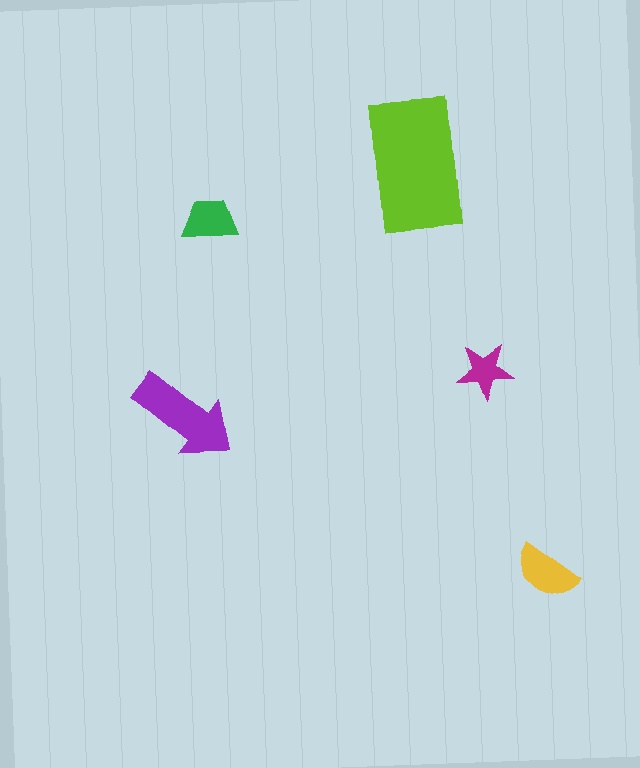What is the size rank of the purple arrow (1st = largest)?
2nd.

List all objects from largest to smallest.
The lime rectangle, the purple arrow, the yellow semicircle, the green trapezoid, the magenta star.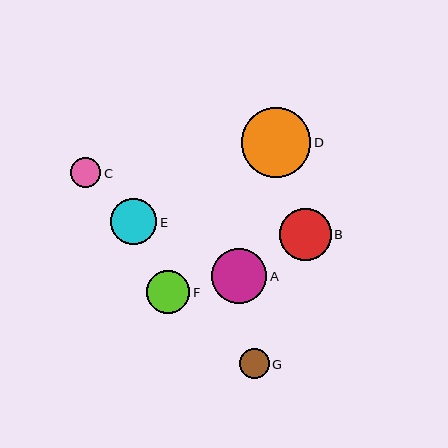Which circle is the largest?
Circle D is the largest with a size of approximately 70 pixels.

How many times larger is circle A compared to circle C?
Circle A is approximately 1.8 times the size of circle C.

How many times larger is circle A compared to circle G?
Circle A is approximately 1.8 times the size of circle G.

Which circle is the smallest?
Circle C is the smallest with a size of approximately 30 pixels.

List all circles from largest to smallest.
From largest to smallest: D, A, B, E, F, G, C.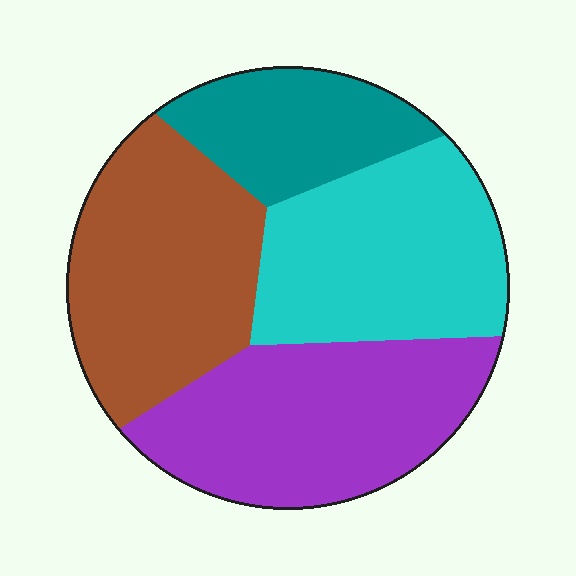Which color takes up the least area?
Teal, at roughly 15%.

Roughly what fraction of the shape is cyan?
Cyan covers 27% of the shape.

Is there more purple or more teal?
Purple.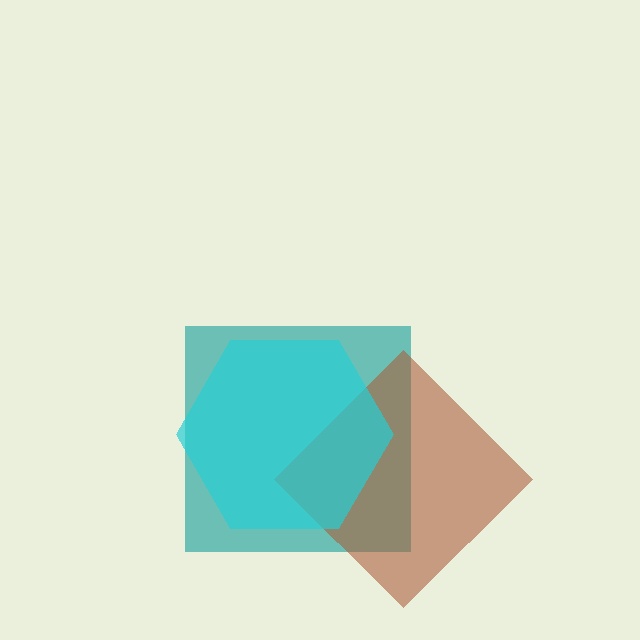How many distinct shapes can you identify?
There are 3 distinct shapes: a teal square, a brown diamond, a cyan hexagon.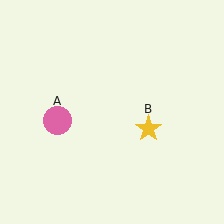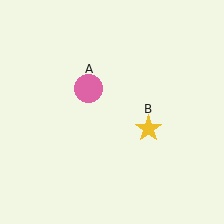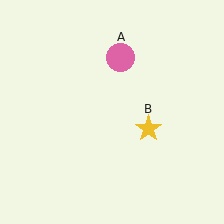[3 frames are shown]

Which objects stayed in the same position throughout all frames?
Yellow star (object B) remained stationary.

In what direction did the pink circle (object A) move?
The pink circle (object A) moved up and to the right.